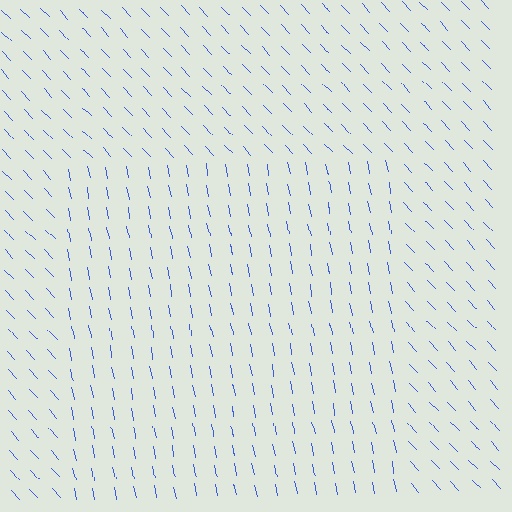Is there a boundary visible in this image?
Yes, there is a texture boundary formed by a change in line orientation.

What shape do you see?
I see a rectangle.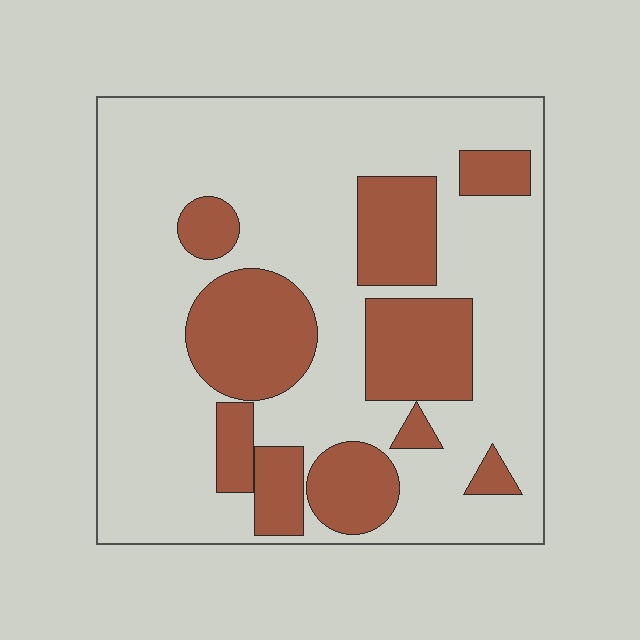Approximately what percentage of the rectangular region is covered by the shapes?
Approximately 30%.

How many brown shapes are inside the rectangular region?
10.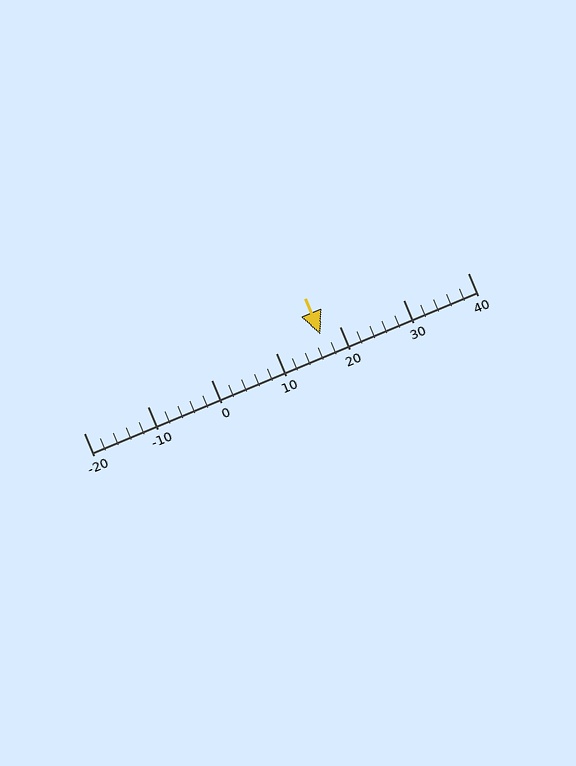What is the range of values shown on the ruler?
The ruler shows values from -20 to 40.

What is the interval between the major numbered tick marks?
The major tick marks are spaced 10 units apart.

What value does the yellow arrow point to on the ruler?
The yellow arrow points to approximately 17.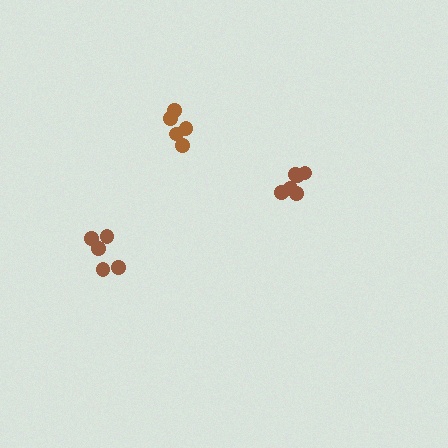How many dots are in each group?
Group 1: 5 dots, Group 2: 6 dots, Group 3: 5 dots (16 total).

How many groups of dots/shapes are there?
There are 3 groups.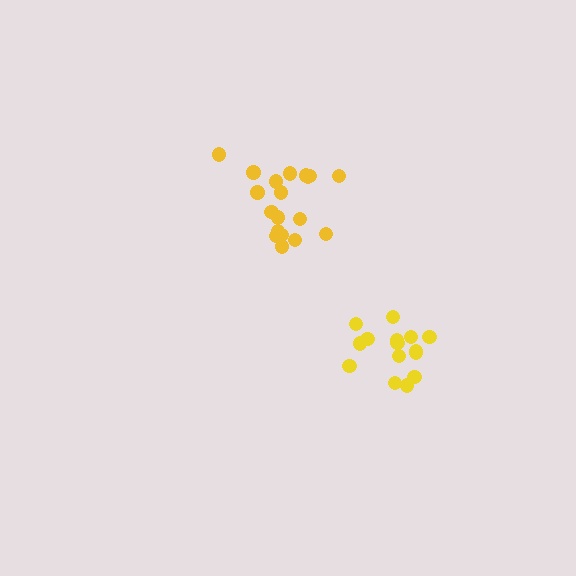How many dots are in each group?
Group 1: 19 dots, Group 2: 15 dots (34 total).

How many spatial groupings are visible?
There are 2 spatial groupings.